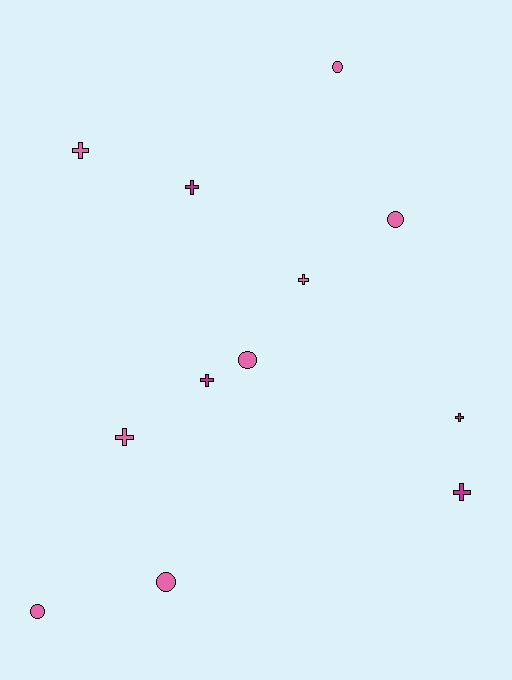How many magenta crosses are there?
There are 4 magenta crosses.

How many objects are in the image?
There are 12 objects.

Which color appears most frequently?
Pink, with 8 objects.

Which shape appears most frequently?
Cross, with 7 objects.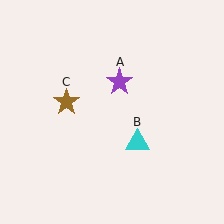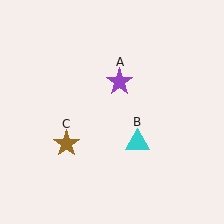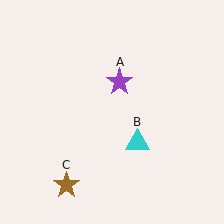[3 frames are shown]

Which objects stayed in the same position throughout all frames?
Purple star (object A) and cyan triangle (object B) remained stationary.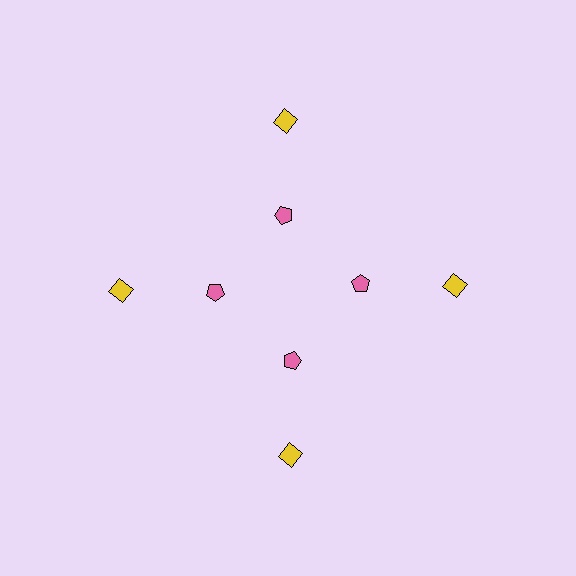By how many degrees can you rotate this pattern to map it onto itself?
The pattern maps onto itself every 90 degrees of rotation.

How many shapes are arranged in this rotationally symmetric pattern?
There are 8 shapes, arranged in 4 groups of 2.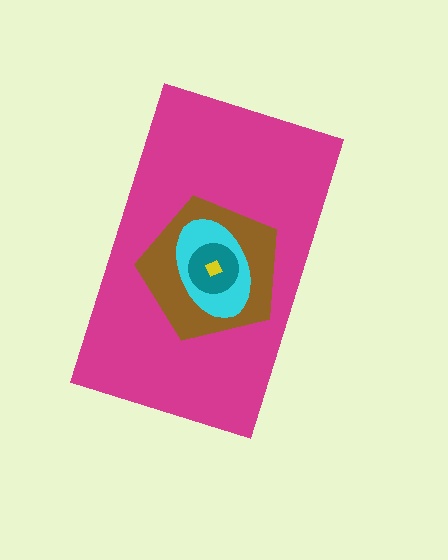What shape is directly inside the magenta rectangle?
The brown pentagon.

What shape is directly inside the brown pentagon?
The cyan ellipse.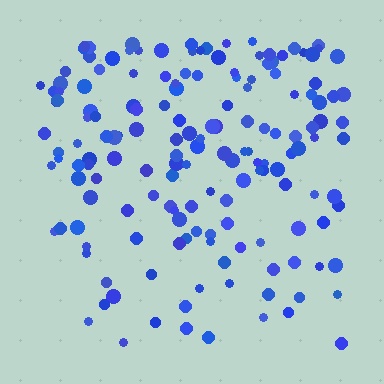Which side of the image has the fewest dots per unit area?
The bottom.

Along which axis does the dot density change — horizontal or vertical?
Vertical.